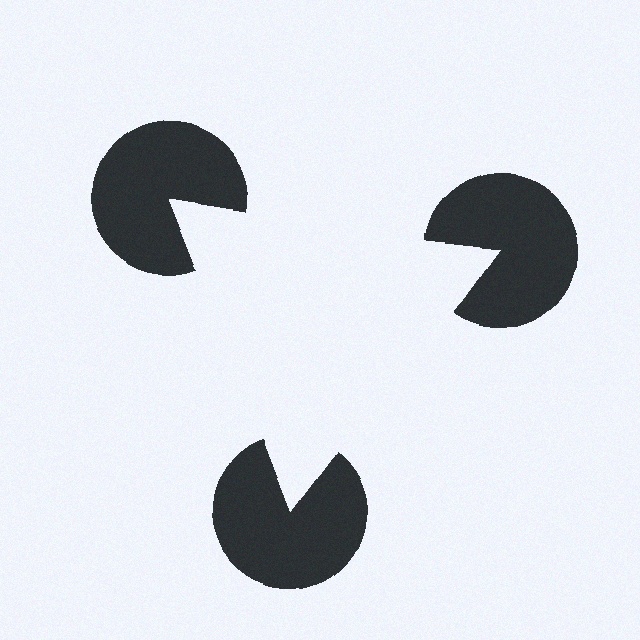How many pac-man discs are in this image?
There are 3 — one at each vertex of the illusory triangle.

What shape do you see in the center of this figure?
An illusory triangle — its edges are inferred from the aligned wedge cuts in the pac-man discs, not physically drawn.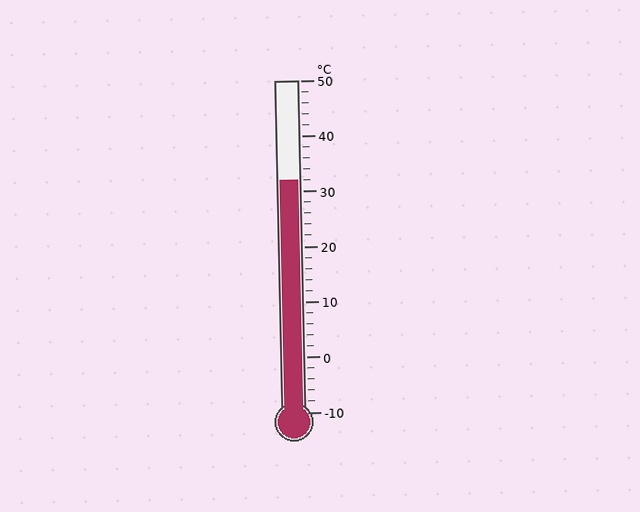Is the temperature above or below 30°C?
The temperature is above 30°C.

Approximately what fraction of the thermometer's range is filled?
The thermometer is filled to approximately 70% of its range.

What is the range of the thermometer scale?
The thermometer scale ranges from -10°C to 50°C.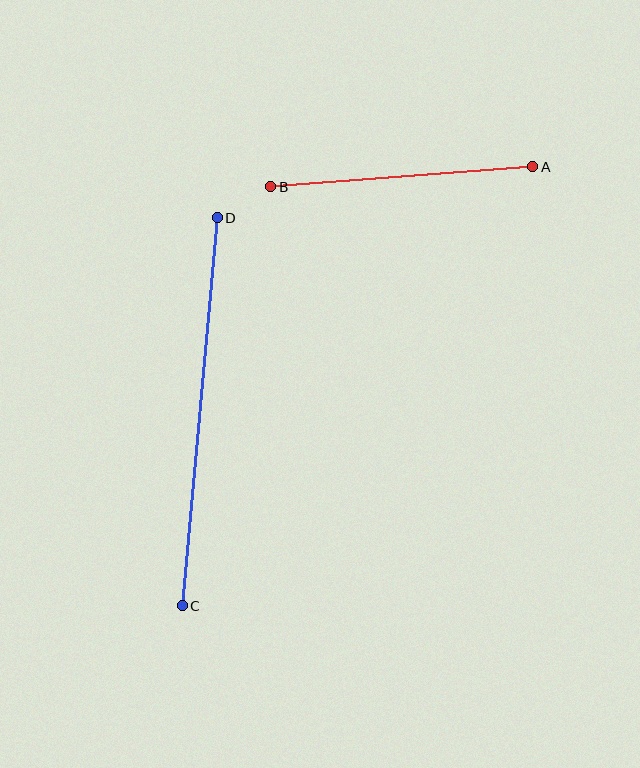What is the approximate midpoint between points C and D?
The midpoint is at approximately (200, 412) pixels.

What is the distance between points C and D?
The distance is approximately 390 pixels.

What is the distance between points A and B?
The distance is approximately 263 pixels.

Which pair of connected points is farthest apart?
Points C and D are farthest apart.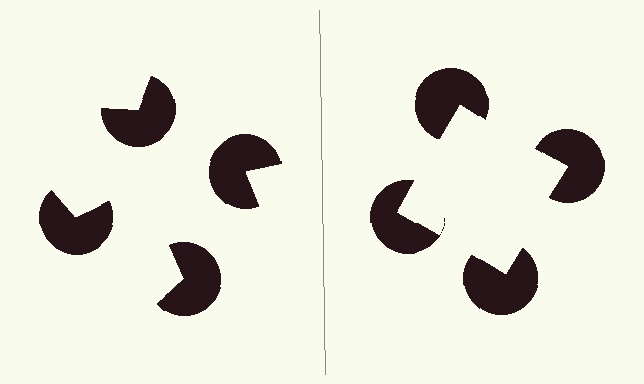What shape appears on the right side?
An illusory square.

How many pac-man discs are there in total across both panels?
8 — 4 on each side.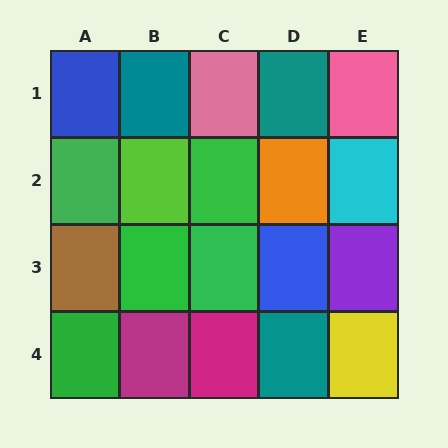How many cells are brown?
1 cell is brown.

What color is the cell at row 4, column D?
Teal.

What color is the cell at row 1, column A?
Blue.